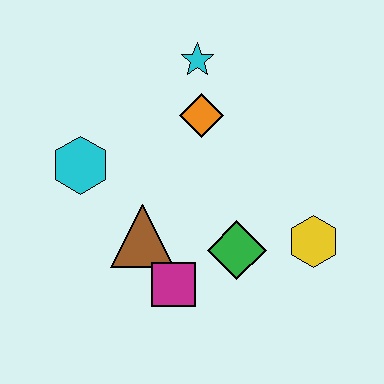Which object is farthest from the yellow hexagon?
The cyan hexagon is farthest from the yellow hexagon.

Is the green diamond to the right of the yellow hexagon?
No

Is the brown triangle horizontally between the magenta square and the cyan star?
No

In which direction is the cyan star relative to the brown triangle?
The cyan star is above the brown triangle.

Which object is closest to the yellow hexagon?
The green diamond is closest to the yellow hexagon.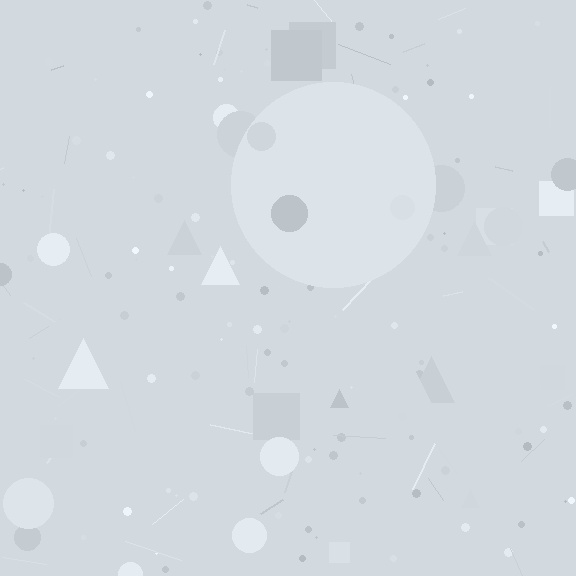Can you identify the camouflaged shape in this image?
The camouflaged shape is a circle.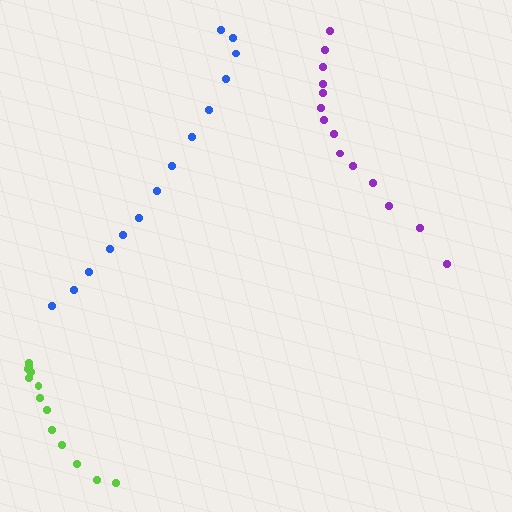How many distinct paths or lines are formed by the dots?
There are 3 distinct paths.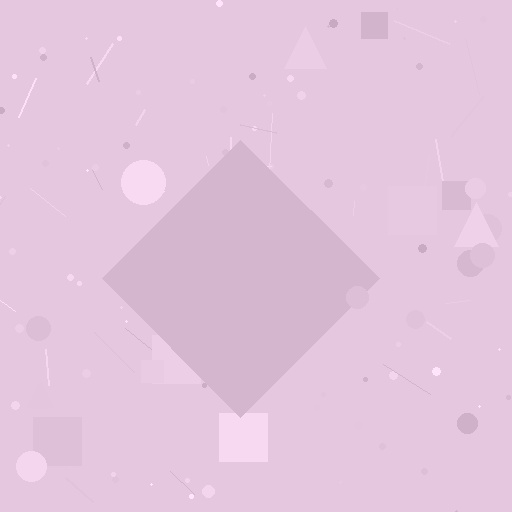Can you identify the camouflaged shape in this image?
The camouflaged shape is a diamond.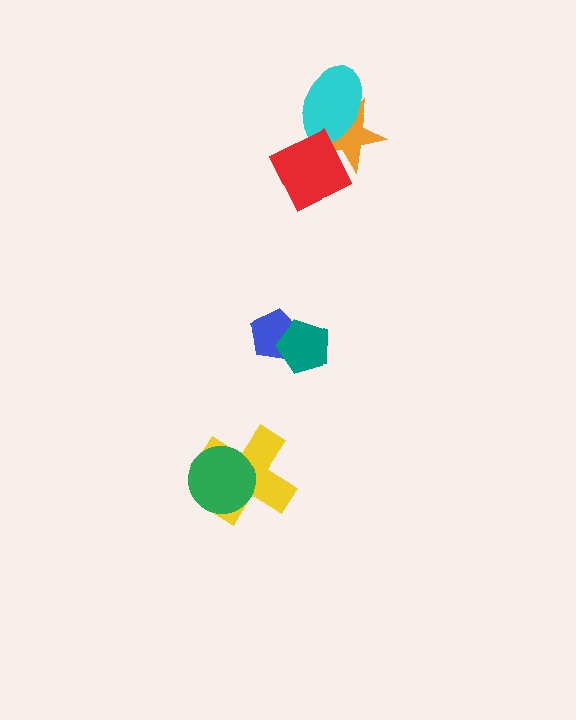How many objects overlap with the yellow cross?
1 object overlaps with the yellow cross.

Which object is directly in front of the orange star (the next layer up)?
The cyan ellipse is directly in front of the orange star.